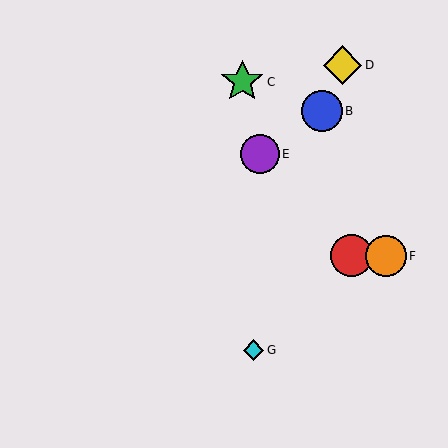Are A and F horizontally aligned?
Yes, both are at y≈256.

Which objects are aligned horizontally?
Objects A, F are aligned horizontally.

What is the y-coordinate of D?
Object D is at y≈65.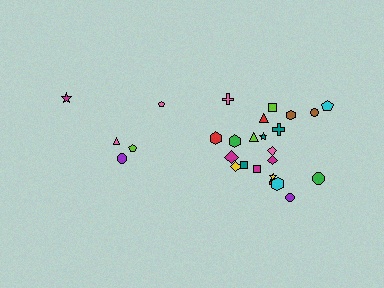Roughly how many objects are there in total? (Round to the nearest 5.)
Roughly 25 objects in total.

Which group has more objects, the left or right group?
The right group.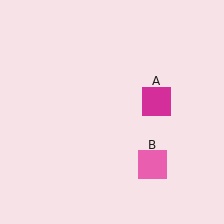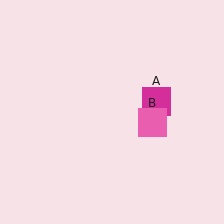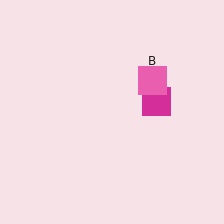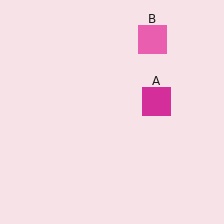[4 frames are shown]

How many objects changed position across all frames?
1 object changed position: pink square (object B).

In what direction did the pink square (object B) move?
The pink square (object B) moved up.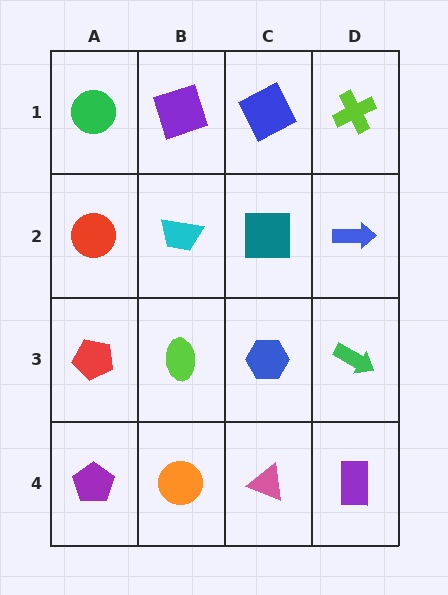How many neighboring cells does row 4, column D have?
2.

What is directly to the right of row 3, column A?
A lime ellipse.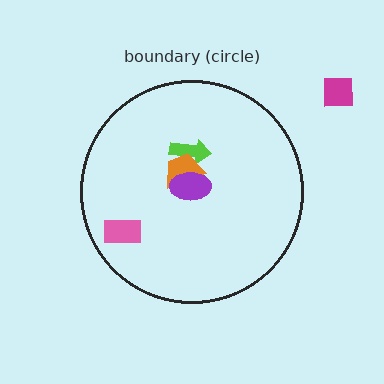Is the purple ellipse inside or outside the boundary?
Inside.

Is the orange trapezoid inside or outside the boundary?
Inside.